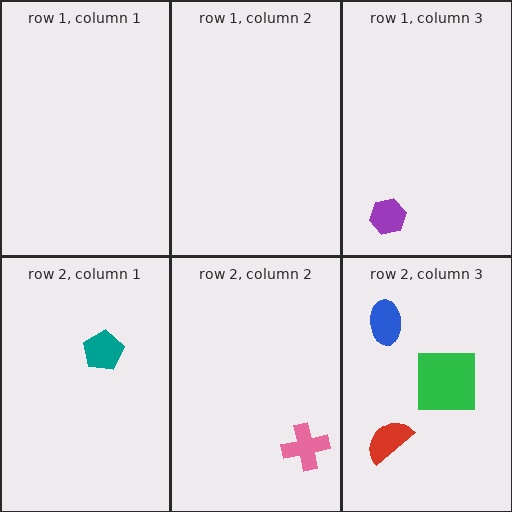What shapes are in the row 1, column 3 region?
The purple hexagon.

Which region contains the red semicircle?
The row 2, column 3 region.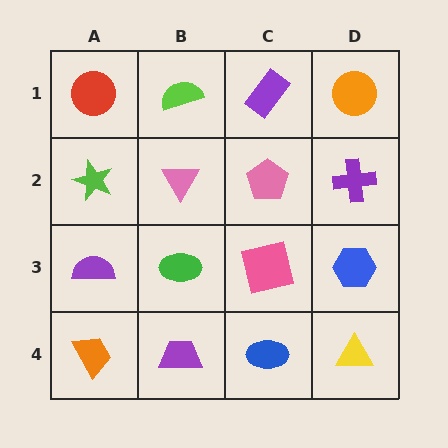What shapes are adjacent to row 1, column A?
A lime star (row 2, column A), a lime semicircle (row 1, column B).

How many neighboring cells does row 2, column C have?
4.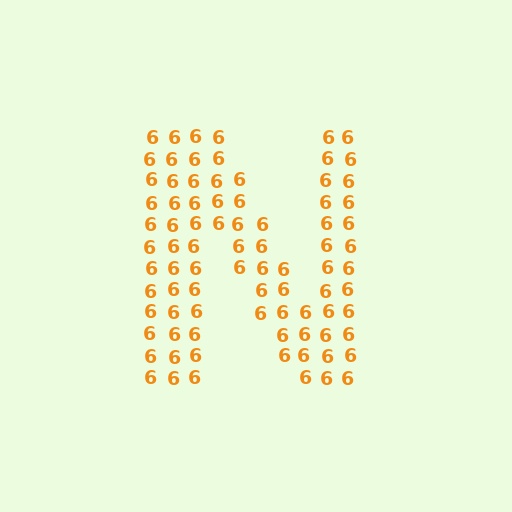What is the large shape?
The large shape is the letter N.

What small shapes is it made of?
It is made of small digit 6's.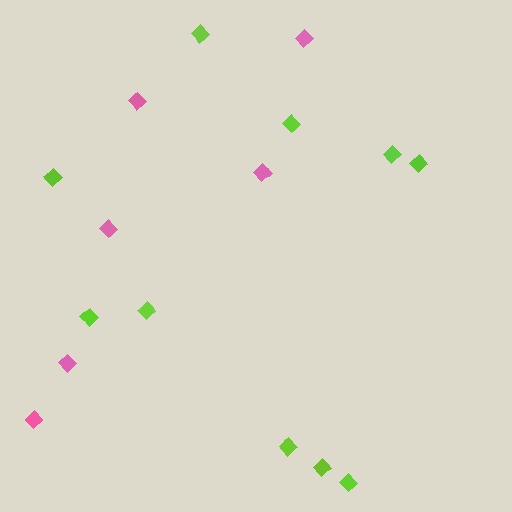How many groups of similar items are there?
There are 2 groups: one group of pink diamonds (6) and one group of lime diamonds (10).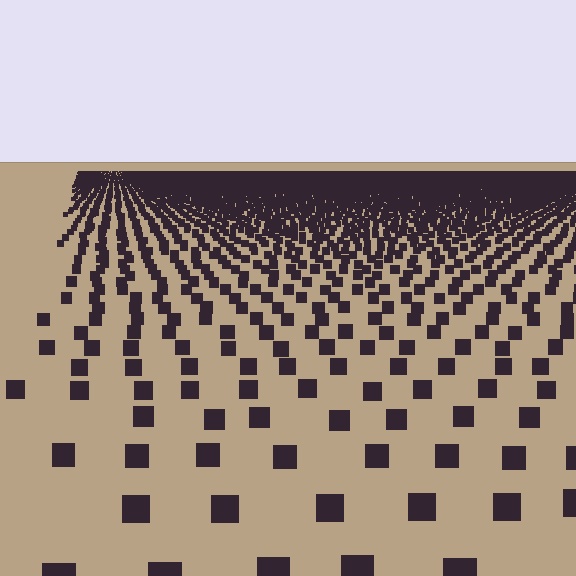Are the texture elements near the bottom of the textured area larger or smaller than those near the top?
Larger. Near the bottom, elements are closer to the viewer and appear at a bigger on-screen size.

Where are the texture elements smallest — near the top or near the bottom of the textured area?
Near the top.